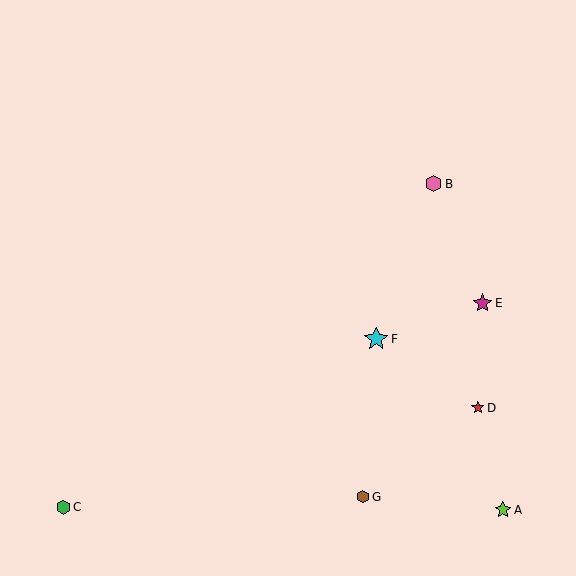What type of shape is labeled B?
Shape B is a pink hexagon.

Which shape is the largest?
The cyan star (labeled F) is the largest.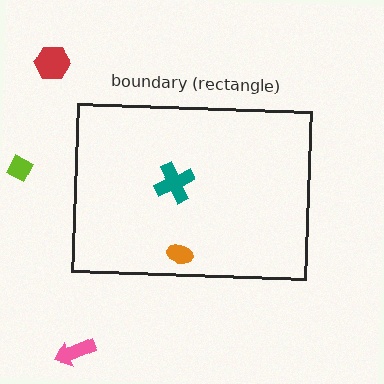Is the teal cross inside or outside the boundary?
Inside.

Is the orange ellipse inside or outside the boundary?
Inside.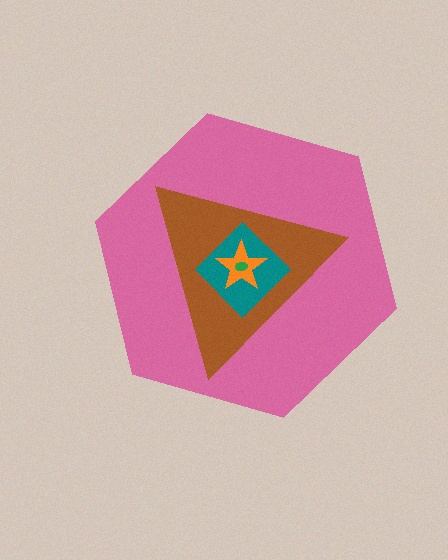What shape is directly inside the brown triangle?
The teal diamond.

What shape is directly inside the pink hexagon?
The brown triangle.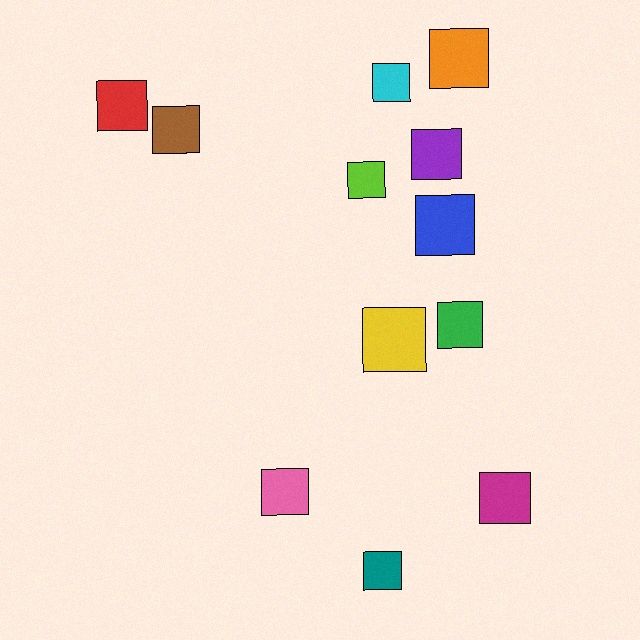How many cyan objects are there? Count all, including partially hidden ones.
There is 1 cyan object.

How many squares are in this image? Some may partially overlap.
There are 12 squares.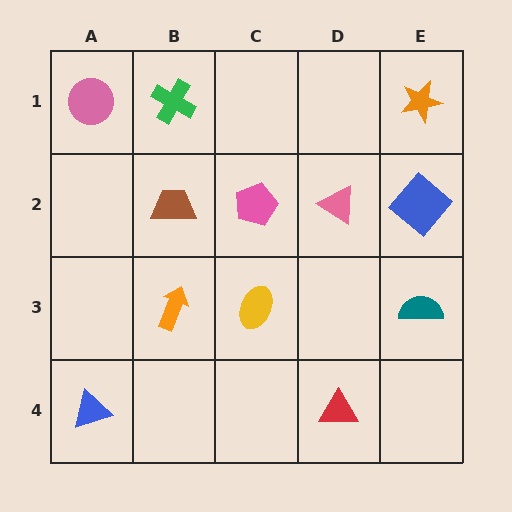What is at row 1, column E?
An orange star.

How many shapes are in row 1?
3 shapes.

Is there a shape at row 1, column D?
No, that cell is empty.